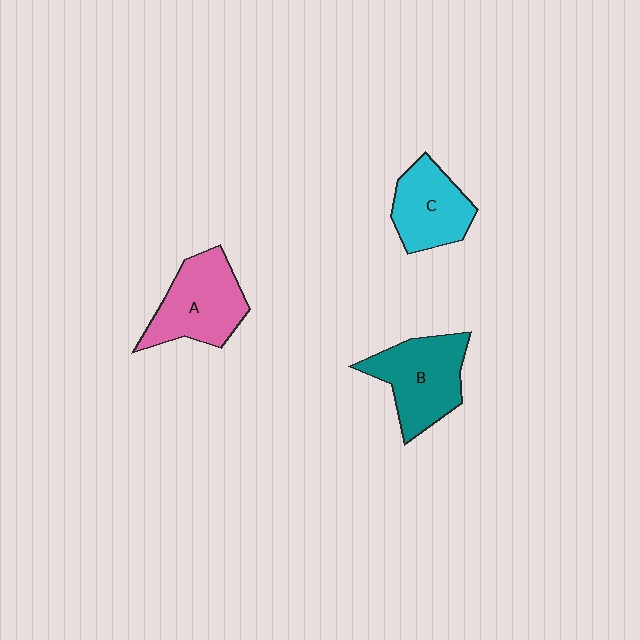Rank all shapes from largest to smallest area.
From largest to smallest: B (teal), A (pink), C (cyan).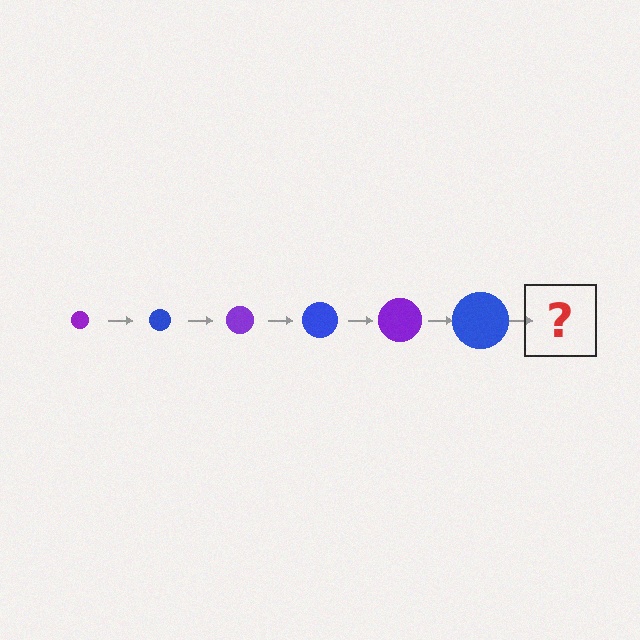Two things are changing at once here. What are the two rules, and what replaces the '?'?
The two rules are that the circle grows larger each step and the color cycles through purple and blue. The '?' should be a purple circle, larger than the previous one.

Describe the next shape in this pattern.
It should be a purple circle, larger than the previous one.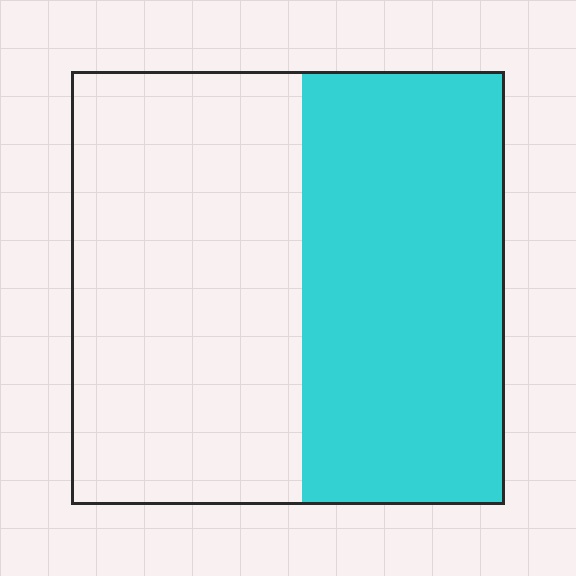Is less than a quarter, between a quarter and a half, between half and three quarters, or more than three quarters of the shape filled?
Between a quarter and a half.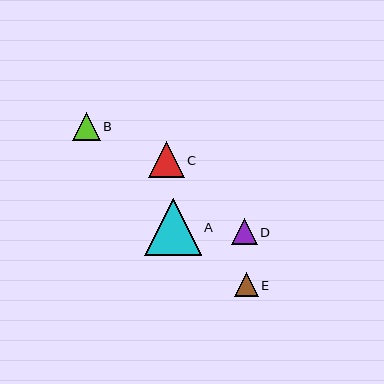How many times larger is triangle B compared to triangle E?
Triangle B is approximately 1.2 times the size of triangle E.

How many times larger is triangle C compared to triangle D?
Triangle C is approximately 1.4 times the size of triangle D.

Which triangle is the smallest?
Triangle E is the smallest with a size of approximately 24 pixels.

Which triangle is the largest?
Triangle A is the largest with a size of approximately 56 pixels.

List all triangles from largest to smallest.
From largest to smallest: A, C, B, D, E.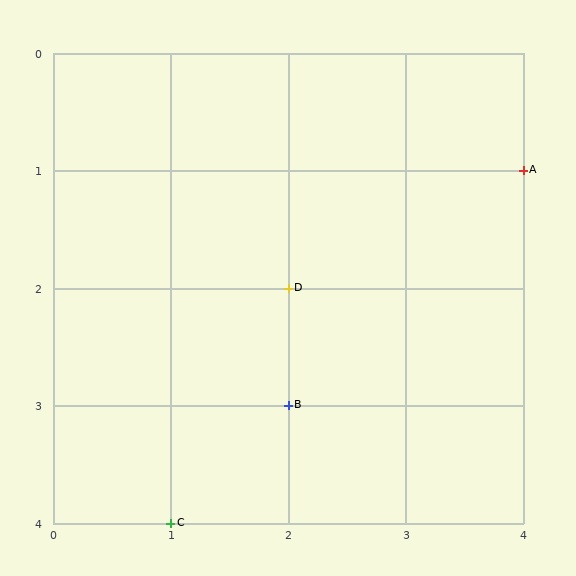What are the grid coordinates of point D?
Point D is at grid coordinates (2, 2).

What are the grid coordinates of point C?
Point C is at grid coordinates (1, 4).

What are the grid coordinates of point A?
Point A is at grid coordinates (4, 1).